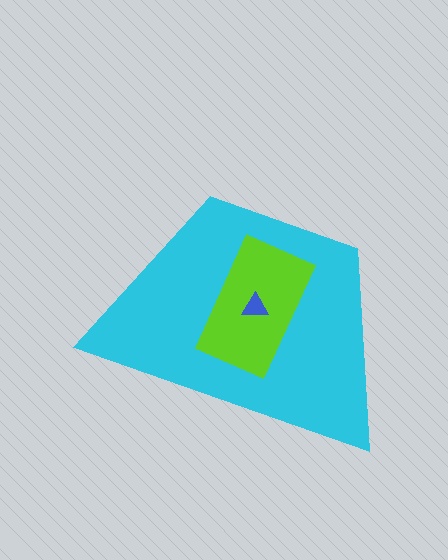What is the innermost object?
The blue triangle.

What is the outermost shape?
The cyan trapezoid.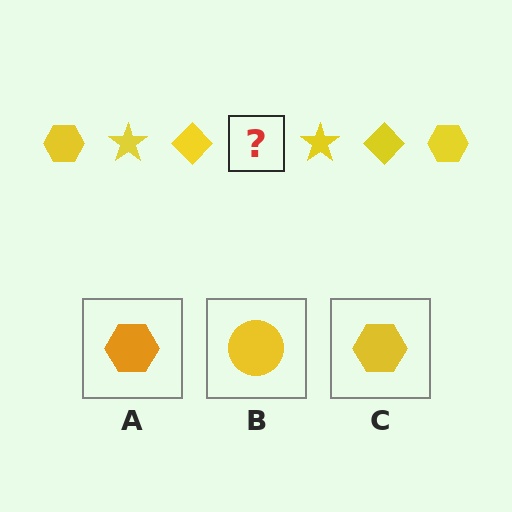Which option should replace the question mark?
Option C.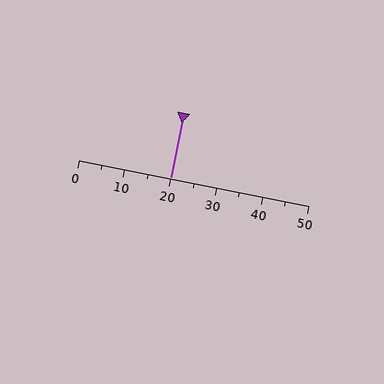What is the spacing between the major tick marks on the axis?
The major ticks are spaced 10 apart.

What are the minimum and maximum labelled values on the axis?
The axis runs from 0 to 50.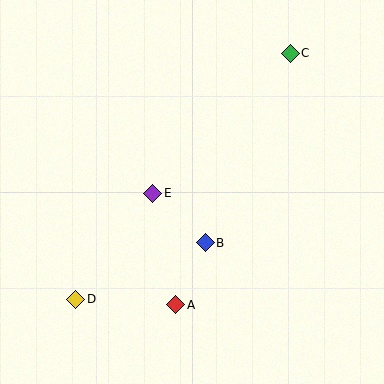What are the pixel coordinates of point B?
Point B is at (205, 243).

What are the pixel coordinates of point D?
Point D is at (76, 299).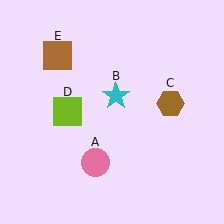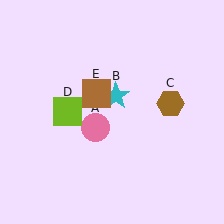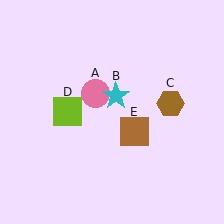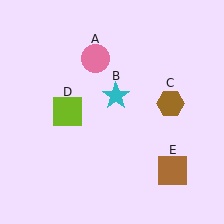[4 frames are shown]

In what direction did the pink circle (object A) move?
The pink circle (object A) moved up.